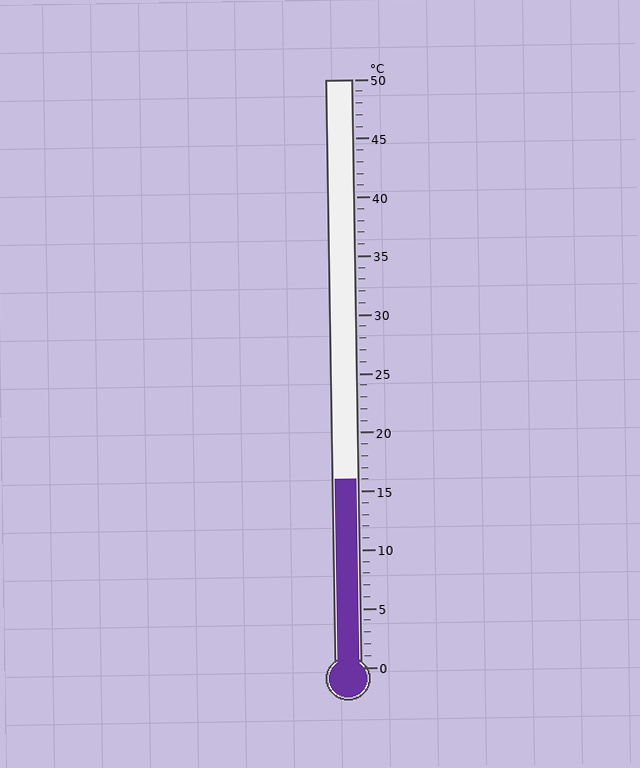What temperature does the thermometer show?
The thermometer shows approximately 16°C.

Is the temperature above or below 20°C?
The temperature is below 20°C.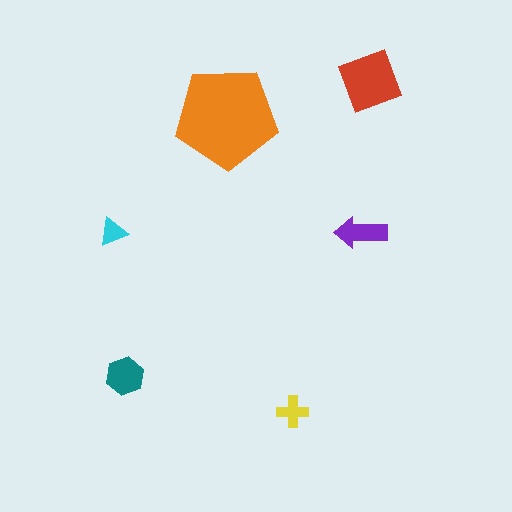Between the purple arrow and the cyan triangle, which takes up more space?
The purple arrow.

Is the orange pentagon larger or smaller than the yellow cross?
Larger.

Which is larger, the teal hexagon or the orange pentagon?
The orange pentagon.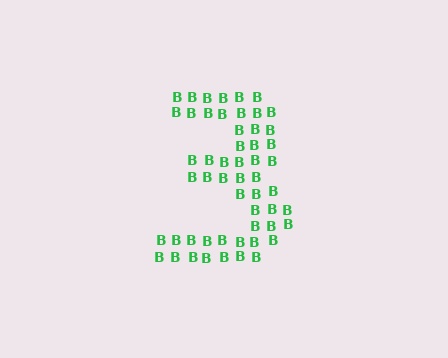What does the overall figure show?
The overall figure shows the digit 3.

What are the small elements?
The small elements are letter B's.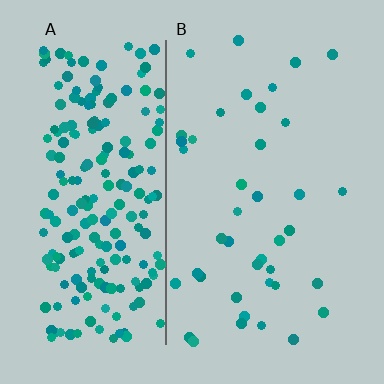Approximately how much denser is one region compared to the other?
Approximately 5.4× — region A over region B.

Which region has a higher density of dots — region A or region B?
A (the left).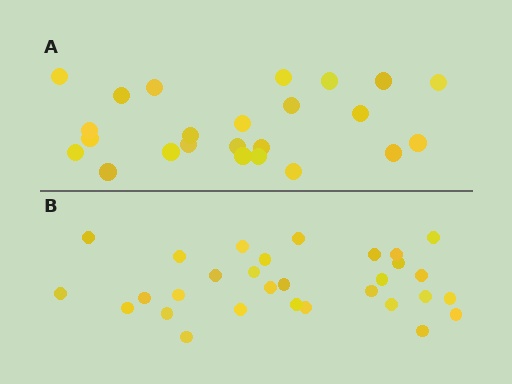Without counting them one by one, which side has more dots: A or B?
Region B (the bottom region) has more dots.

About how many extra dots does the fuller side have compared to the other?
Region B has about 6 more dots than region A.